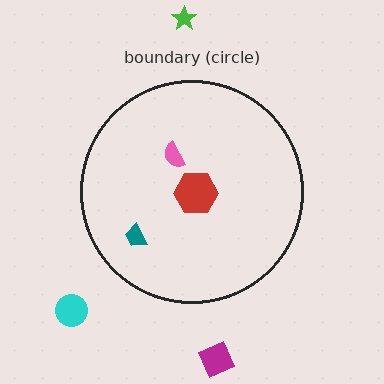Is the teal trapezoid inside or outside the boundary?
Inside.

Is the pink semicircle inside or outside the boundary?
Inside.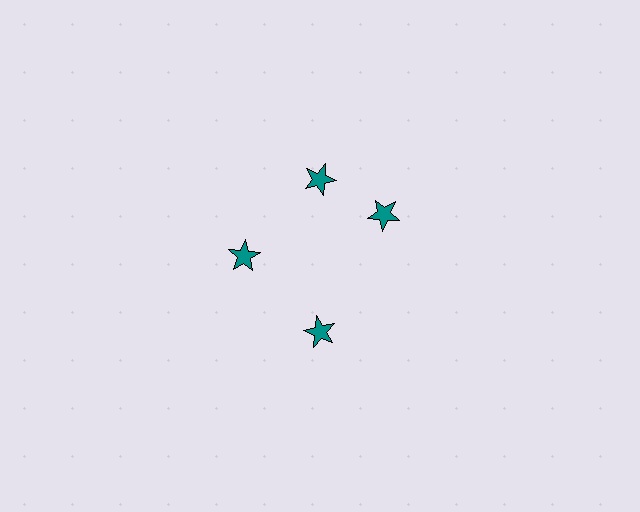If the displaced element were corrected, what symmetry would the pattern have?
It would have 4-fold rotational symmetry — the pattern would map onto itself every 90 degrees.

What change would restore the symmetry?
The symmetry would be restored by rotating it back into even spacing with its neighbors so that all 4 stars sit at equal angles and equal distance from the center.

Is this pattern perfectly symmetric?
No. The 4 teal stars are arranged in a ring, but one element near the 3 o'clock position is rotated out of alignment along the ring, breaking the 4-fold rotational symmetry.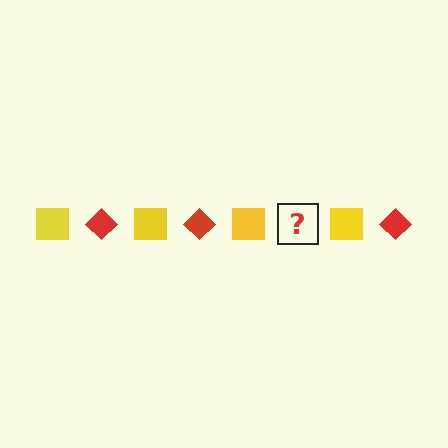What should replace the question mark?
The question mark should be replaced with a red diamond.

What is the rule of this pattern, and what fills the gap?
The rule is that the pattern alternates between yellow square and red diamond. The gap should be filled with a red diamond.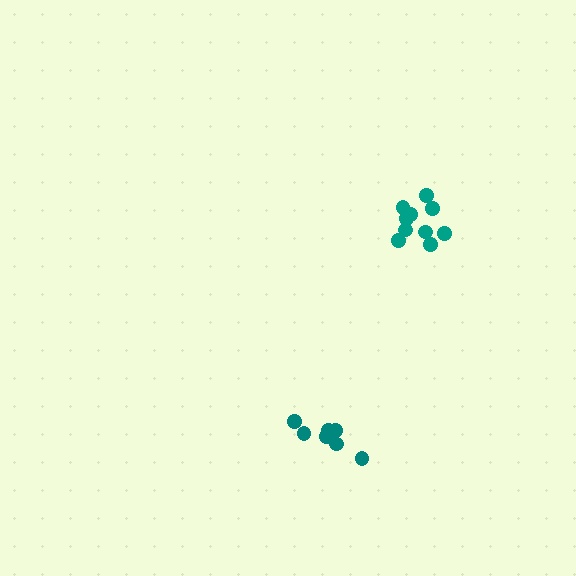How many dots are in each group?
Group 1: 7 dots, Group 2: 10 dots (17 total).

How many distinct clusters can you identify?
There are 2 distinct clusters.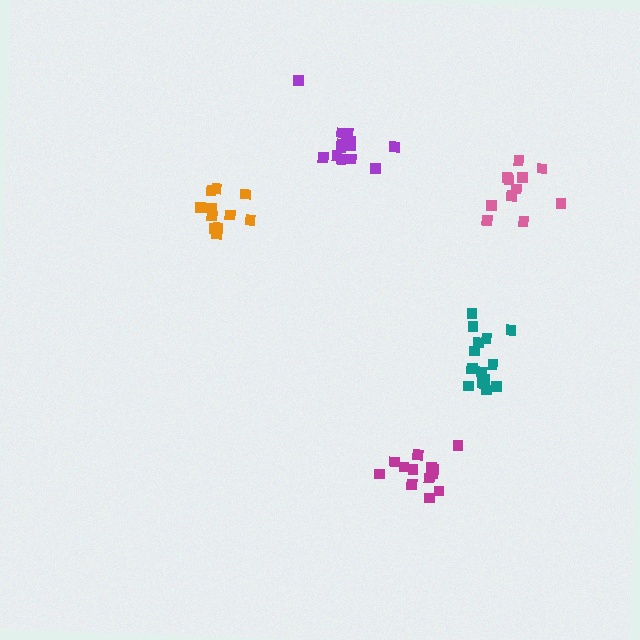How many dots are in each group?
Group 1: 11 dots, Group 2: 13 dots, Group 3: 15 dots, Group 4: 14 dots, Group 5: 11 dots (64 total).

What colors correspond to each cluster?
The clusters are colored: orange, magenta, teal, purple, pink.